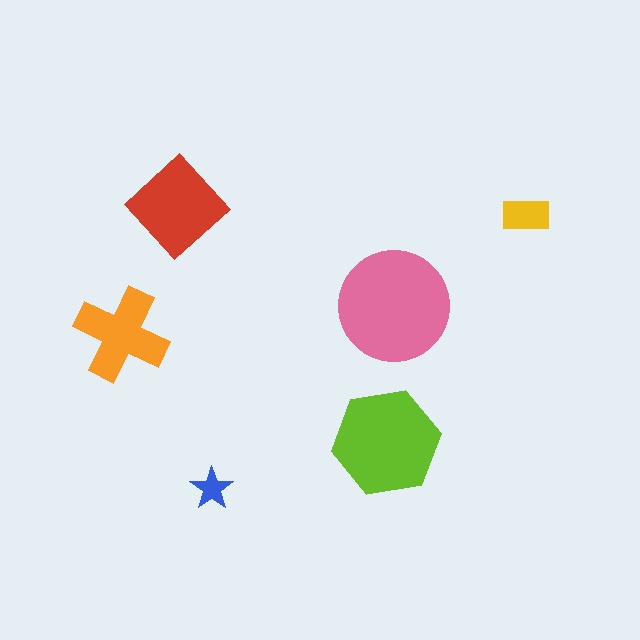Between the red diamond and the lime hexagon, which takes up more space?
The lime hexagon.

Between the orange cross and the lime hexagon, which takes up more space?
The lime hexagon.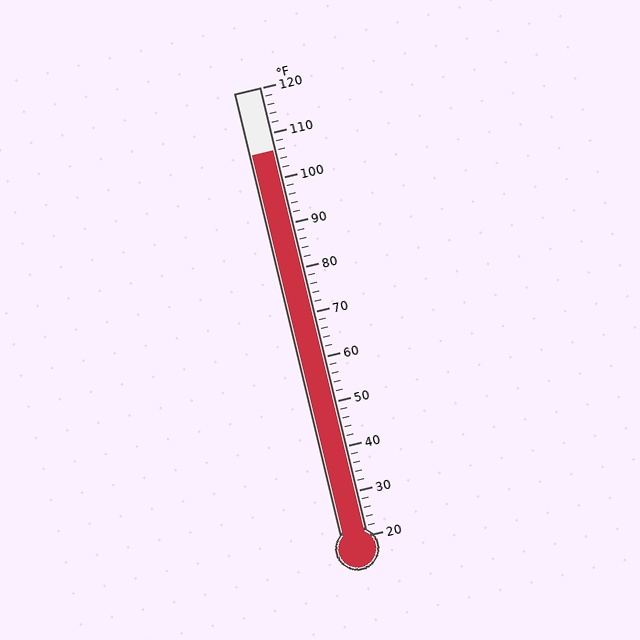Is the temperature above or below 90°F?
The temperature is above 90°F.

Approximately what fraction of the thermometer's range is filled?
The thermometer is filled to approximately 85% of its range.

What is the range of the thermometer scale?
The thermometer scale ranges from 20°F to 120°F.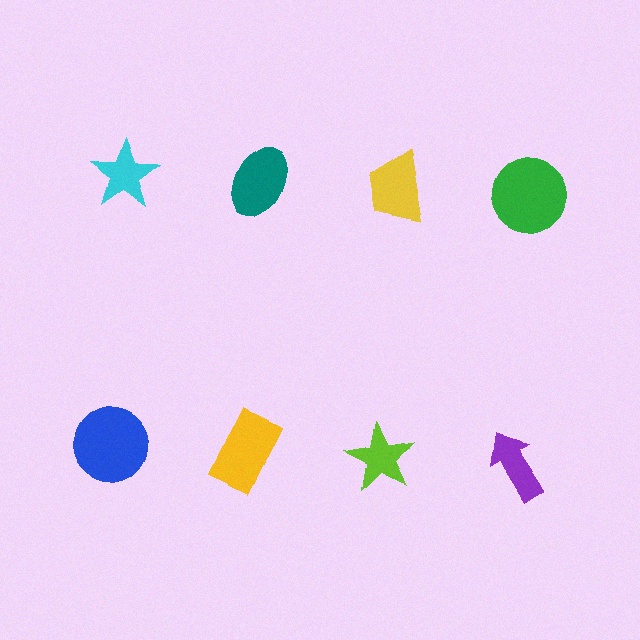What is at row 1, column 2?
A teal ellipse.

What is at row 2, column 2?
A yellow rectangle.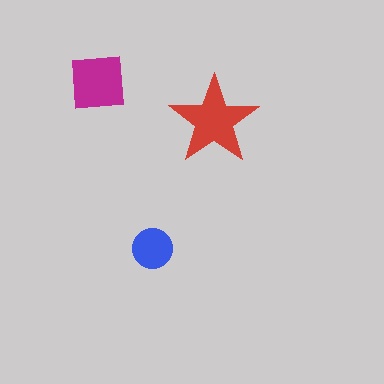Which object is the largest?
The red star.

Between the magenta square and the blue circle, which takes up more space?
The magenta square.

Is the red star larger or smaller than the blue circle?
Larger.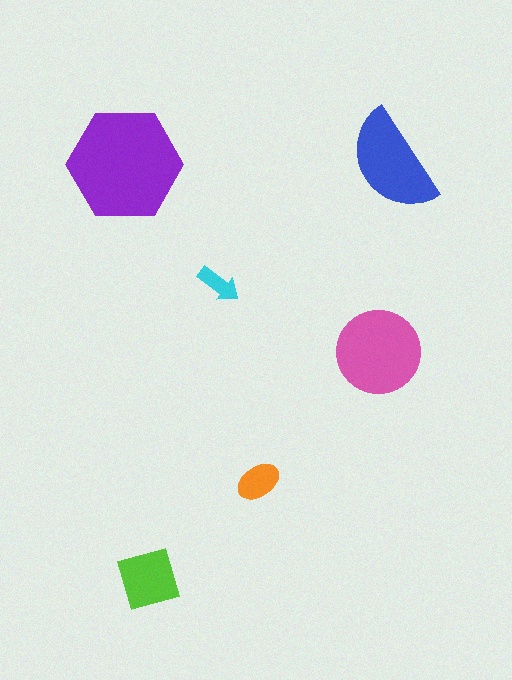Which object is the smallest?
The cyan arrow.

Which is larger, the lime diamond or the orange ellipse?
The lime diamond.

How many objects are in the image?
There are 6 objects in the image.